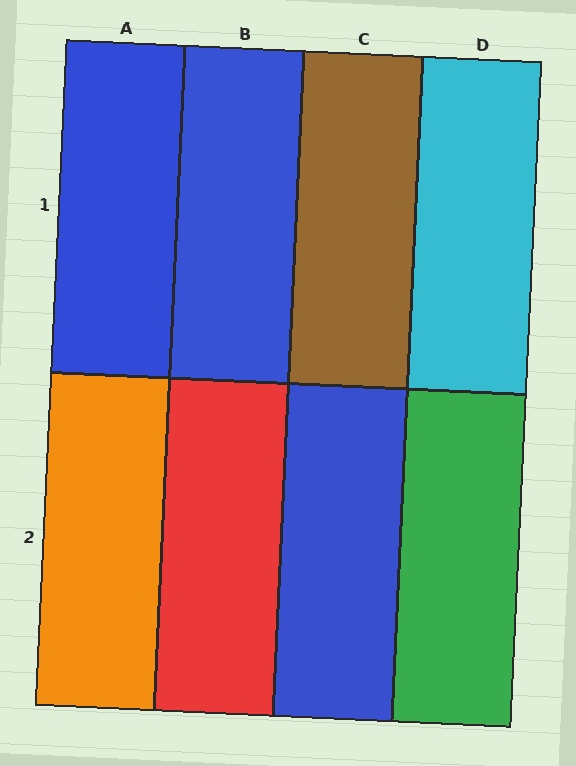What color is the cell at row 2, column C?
Blue.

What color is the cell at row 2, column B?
Red.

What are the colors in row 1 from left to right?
Blue, blue, brown, cyan.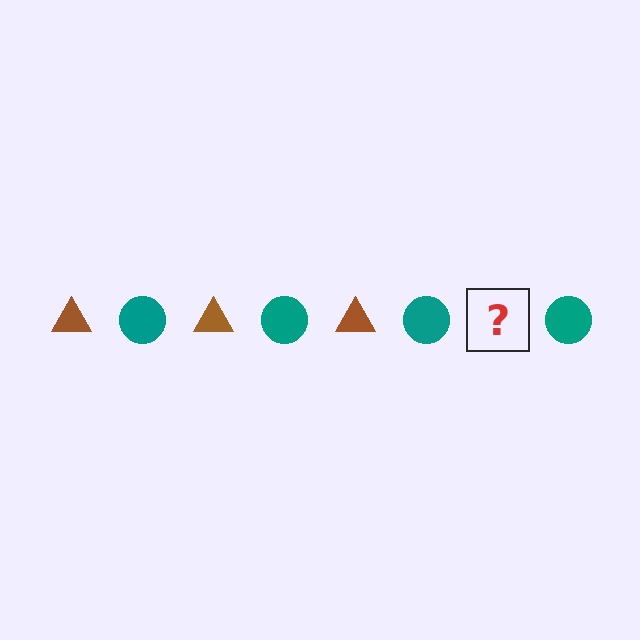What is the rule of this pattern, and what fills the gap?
The rule is that the pattern alternates between brown triangle and teal circle. The gap should be filled with a brown triangle.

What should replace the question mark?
The question mark should be replaced with a brown triangle.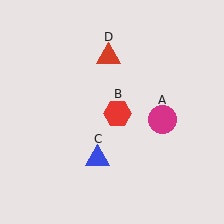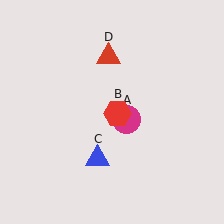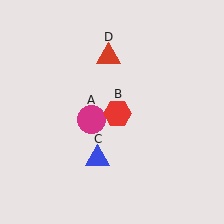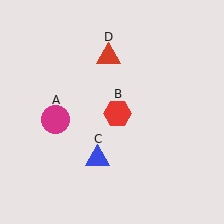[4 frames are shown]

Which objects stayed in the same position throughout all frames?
Red hexagon (object B) and blue triangle (object C) and red triangle (object D) remained stationary.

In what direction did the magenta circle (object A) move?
The magenta circle (object A) moved left.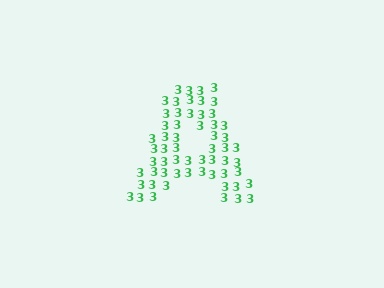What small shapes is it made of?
It is made of small digit 3's.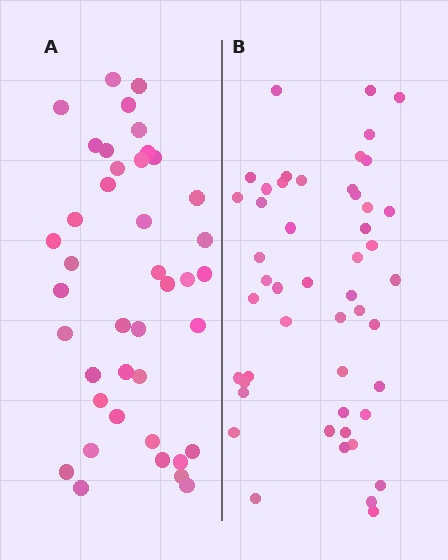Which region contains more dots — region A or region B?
Region B (the right region) has more dots.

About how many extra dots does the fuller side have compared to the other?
Region B has roughly 8 or so more dots than region A.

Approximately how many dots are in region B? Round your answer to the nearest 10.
About 50 dots. (The exact count is 49, which rounds to 50.)